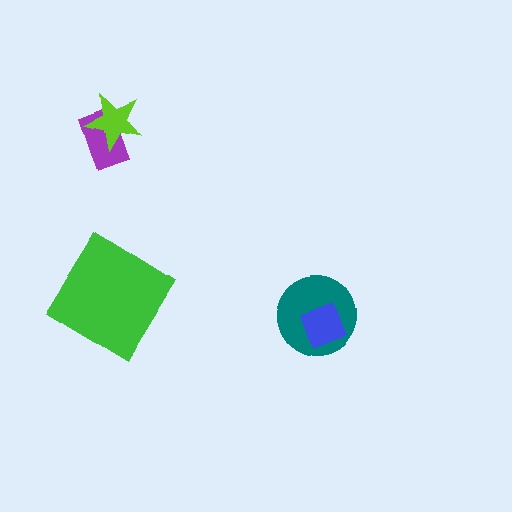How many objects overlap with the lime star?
1 object overlaps with the lime star.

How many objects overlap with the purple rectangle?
1 object overlaps with the purple rectangle.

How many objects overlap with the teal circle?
1 object overlaps with the teal circle.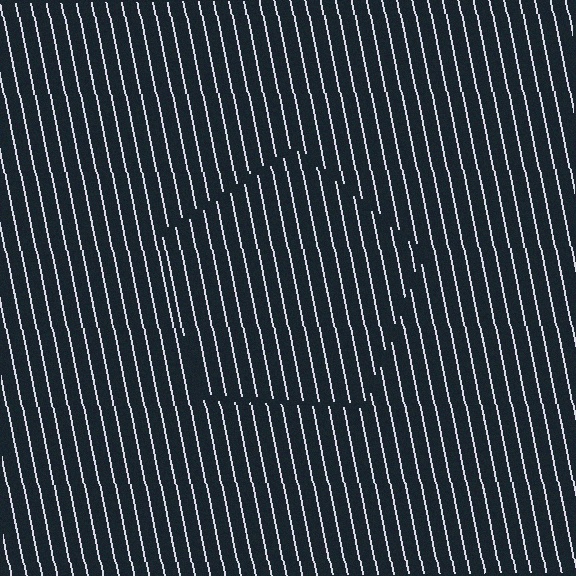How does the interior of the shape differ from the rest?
The interior of the shape contains the same grating, shifted by half a period — the contour is defined by the phase discontinuity where line-ends from the inner and outer gratings abut.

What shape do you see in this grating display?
An illusory pentagon. The interior of the shape contains the same grating, shifted by half a period — the contour is defined by the phase discontinuity where line-ends from the inner and outer gratings abut.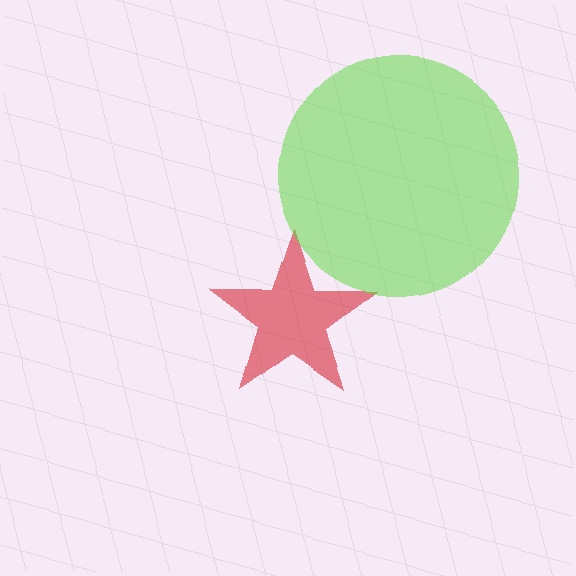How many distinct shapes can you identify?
There are 2 distinct shapes: a red star, a lime circle.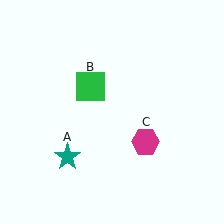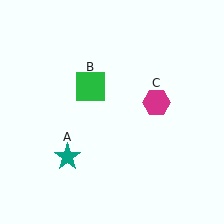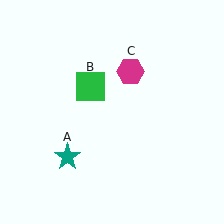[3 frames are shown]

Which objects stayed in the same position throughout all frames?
Teal star (object A) and green square (object B) remained stationary.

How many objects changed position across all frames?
1 object changed position: magenta hexagon (object C).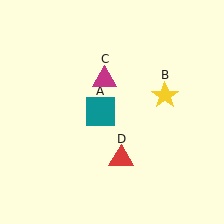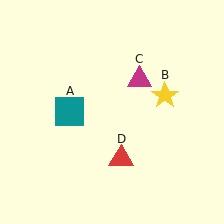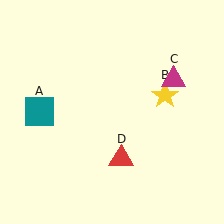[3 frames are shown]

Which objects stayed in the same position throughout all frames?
Yellow star (object B) and red triangle (object D) remained stationary.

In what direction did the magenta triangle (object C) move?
The magenta triangle (object C) moved right.